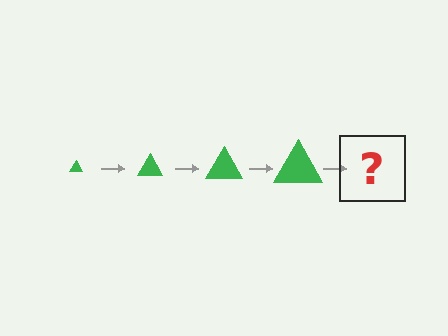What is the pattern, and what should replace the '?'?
The pattern is that the triangle gets progressively larger each step. The '?' should be a green triangle, larger than the previous one.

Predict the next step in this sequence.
The next step is a green triangle, larger than the previous one.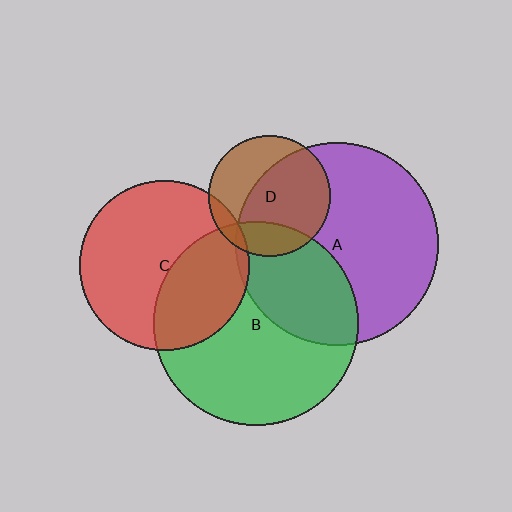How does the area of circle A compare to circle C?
Approximately 1.4 times.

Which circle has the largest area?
Circle B (green).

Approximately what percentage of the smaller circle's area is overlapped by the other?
Approximately 35%.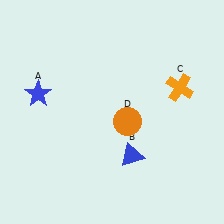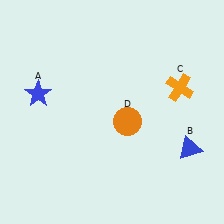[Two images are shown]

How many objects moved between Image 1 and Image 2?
1 object moved between the two images.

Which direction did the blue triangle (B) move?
The blue triangle (B) moved right.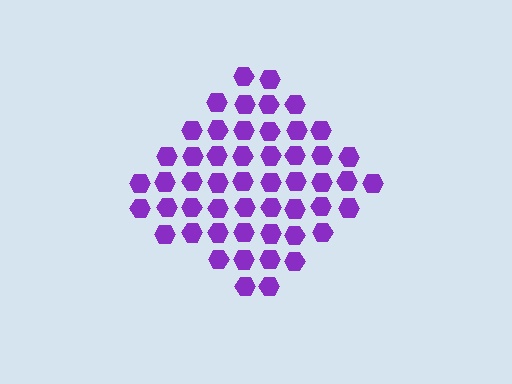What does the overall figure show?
The overall figure shows a diamond.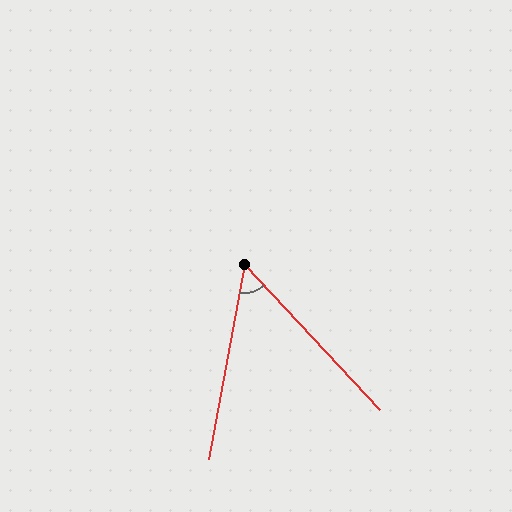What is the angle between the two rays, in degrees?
Approximately 53 degrees.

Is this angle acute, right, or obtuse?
It is acute.